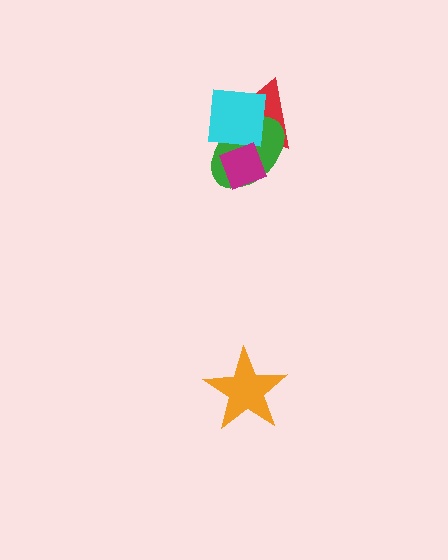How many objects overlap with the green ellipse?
3 objects overlap with the green ellipse.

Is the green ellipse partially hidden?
Yes, it is partially covered by another shape.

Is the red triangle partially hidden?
Yes, it is partially covered by another shape.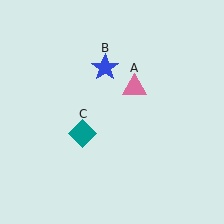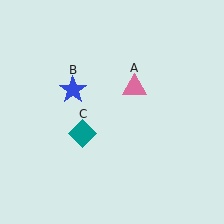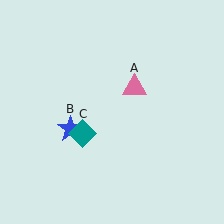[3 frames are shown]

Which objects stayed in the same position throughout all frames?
Pink triangle (object A) and teal diamond (object C) remained stationary.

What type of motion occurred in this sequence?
The blue star (object B) rotated counterclockwise around the center of the scene.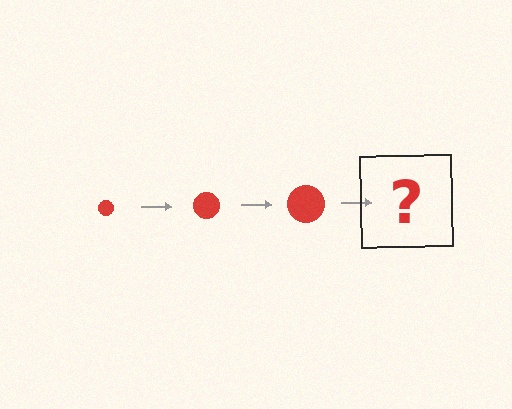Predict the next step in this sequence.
The next step is a red circle, larger than the previous one.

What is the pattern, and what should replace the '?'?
The pattern is that the circle gets progressively larger each step. The '?' should be a red circle, larger than the previous one.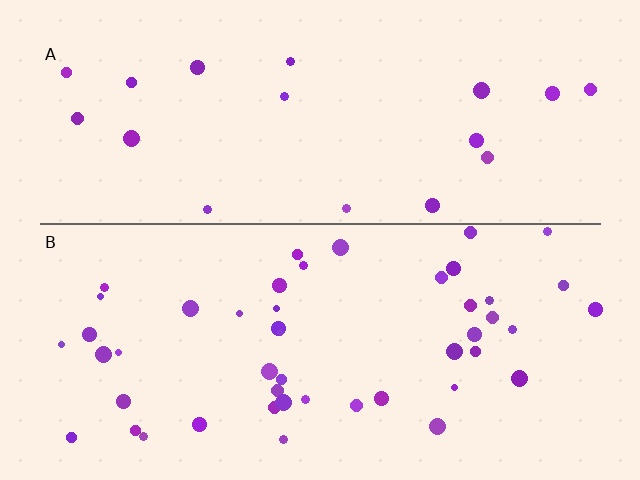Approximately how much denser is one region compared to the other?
Approximately 2.6× — region B over region A.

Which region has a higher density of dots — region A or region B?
B (the bottom).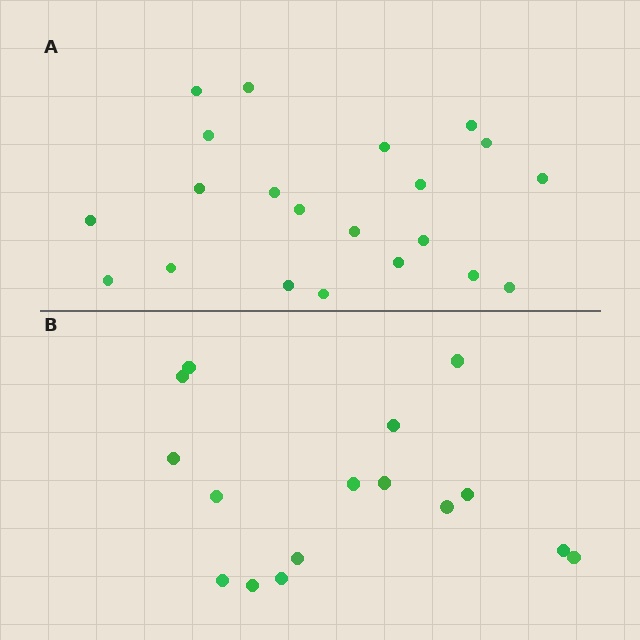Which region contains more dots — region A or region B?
Region A (the top region) has more dots.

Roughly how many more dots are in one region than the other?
Region A has about 5 more dots than region B.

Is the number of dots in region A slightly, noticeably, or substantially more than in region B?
Region A has noticeably more, but not dramatically so. The ratio is roughly 1.3 to 1.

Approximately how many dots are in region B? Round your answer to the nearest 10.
About 20 dots. (The exact count is 16, which rounds to 20.)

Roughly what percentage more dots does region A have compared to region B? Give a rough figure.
About 30% more.